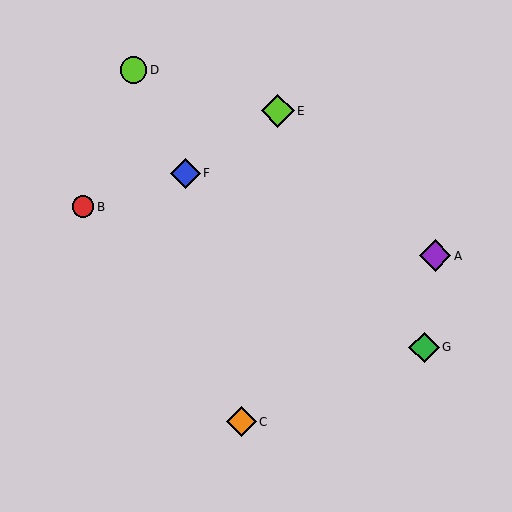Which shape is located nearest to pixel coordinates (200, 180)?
The blue diamond (labeled F) at (186, 173) is nearest to that location.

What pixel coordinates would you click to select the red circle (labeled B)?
Click at (83, 207) to select the red circle B.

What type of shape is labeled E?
Shape E is a lime diamond.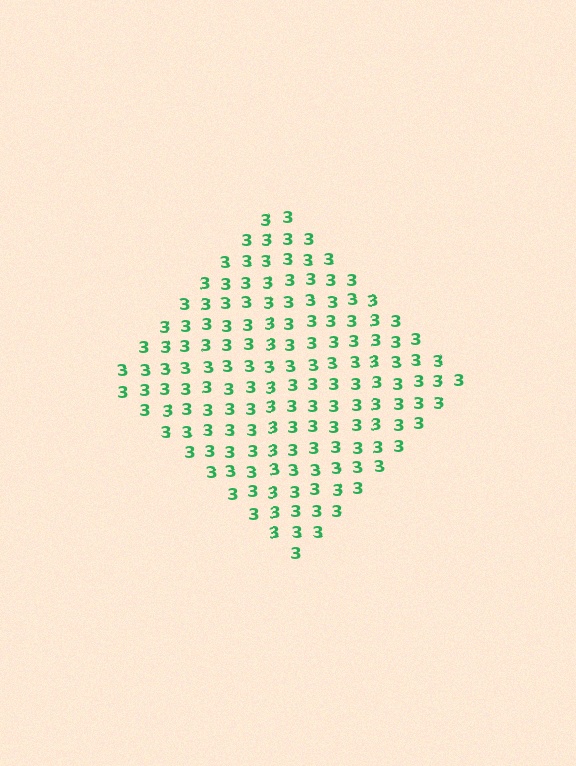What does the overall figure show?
The overall figure shows a diamond.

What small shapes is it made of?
It is made of small digit 3's.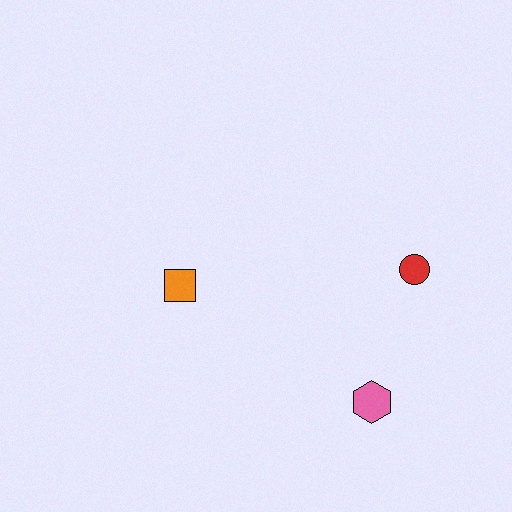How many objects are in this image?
There are 3 objects.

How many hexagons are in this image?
There is 1 hexagon.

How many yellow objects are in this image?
There are no yellow objects.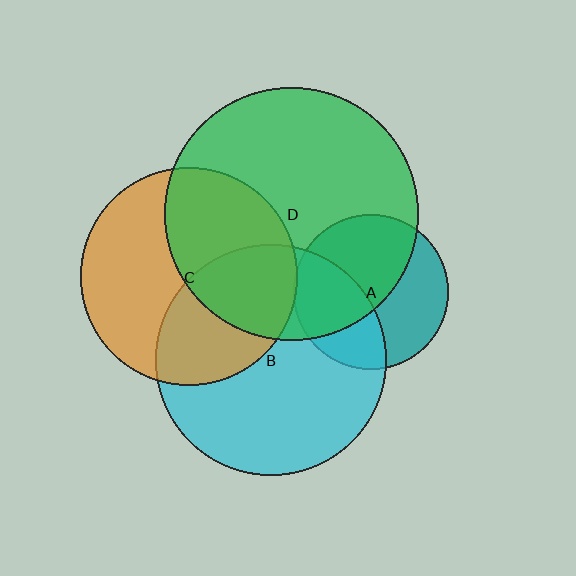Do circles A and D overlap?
Yes.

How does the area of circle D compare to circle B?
Approximately 1.2 times.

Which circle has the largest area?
Circle D (green).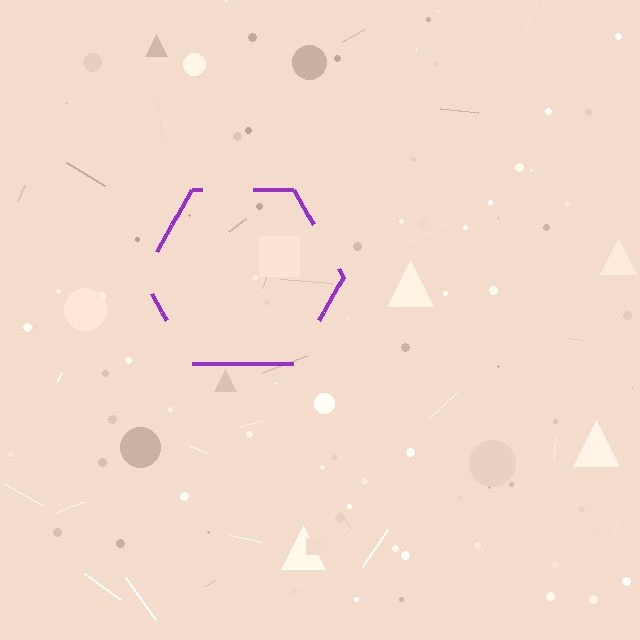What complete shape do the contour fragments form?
The contour fragments form a hexagon.